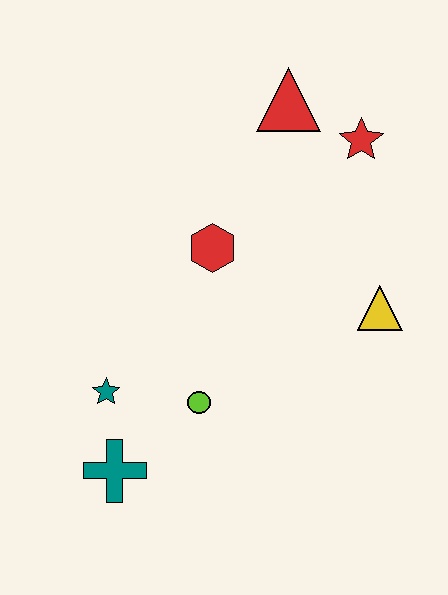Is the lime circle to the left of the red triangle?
Yes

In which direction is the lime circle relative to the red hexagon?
The lime circle is below the red hexagon.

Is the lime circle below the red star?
Yes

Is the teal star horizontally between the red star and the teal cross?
No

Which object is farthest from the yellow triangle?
The teal cross is farthest from the yellow triangle.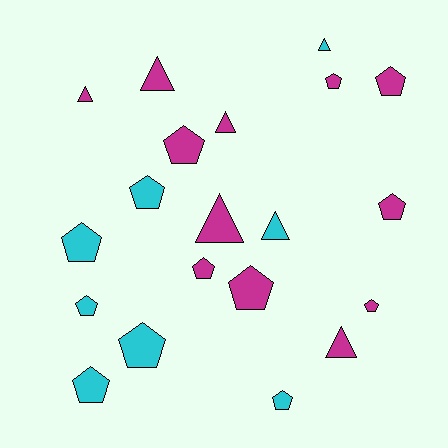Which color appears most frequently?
Magenta, with 12 objects.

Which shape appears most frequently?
Pentagon, with 13 objects.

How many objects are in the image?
There are 20 objects.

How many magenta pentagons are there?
There are 7 magenta pentagons.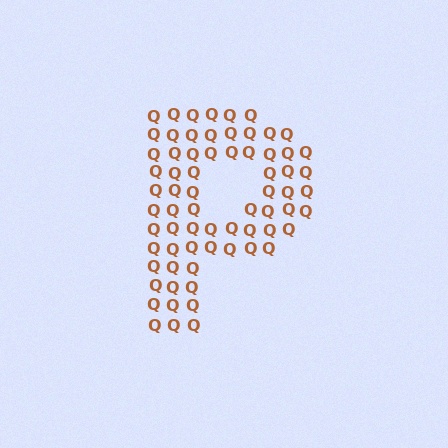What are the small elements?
The small elements are letter Q's.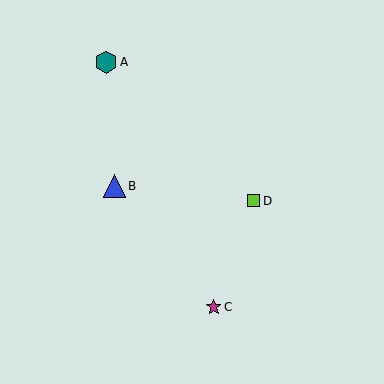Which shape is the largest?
The blue triangle (labeled B) is the largest.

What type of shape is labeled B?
Shape B is a blue triangle.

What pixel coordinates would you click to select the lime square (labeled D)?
Click at (253, 201) to select the lime square D.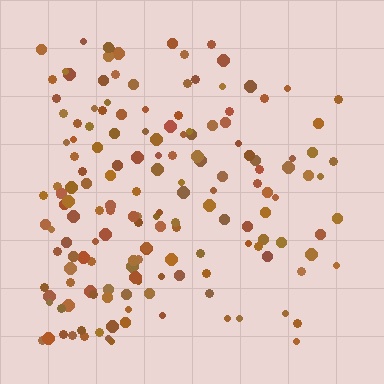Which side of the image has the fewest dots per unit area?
The right.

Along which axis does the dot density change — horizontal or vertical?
Horizontal.